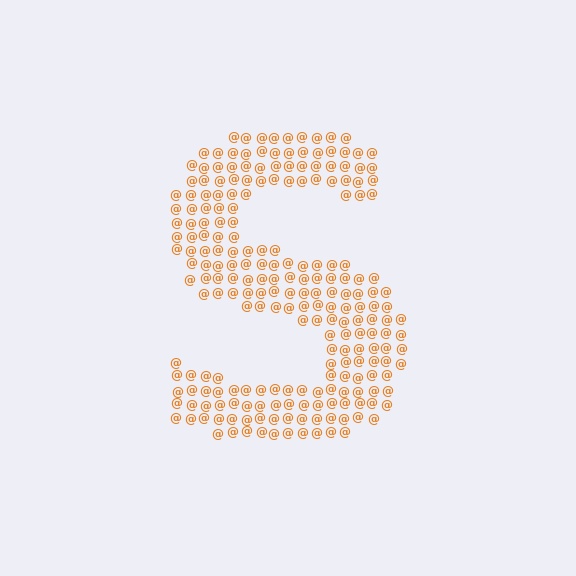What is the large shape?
The large shape is the letter S.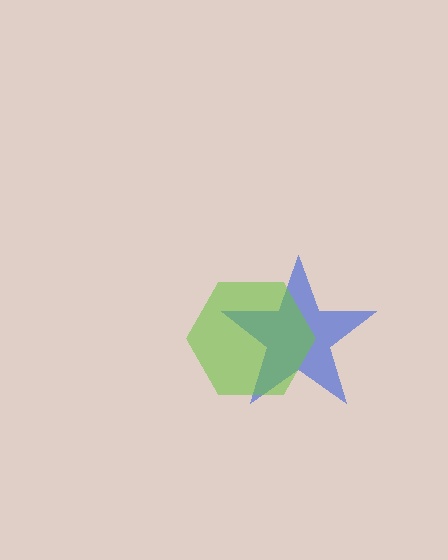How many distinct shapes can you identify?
There are 2 distinct shapes: a blue star, a lime hexagon.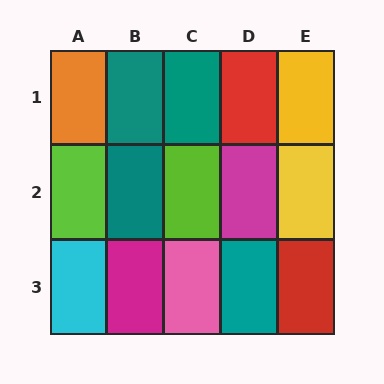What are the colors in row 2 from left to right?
Lime, teal, lime, magenta, yellow.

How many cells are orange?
1 cell is orange.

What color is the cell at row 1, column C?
Teal.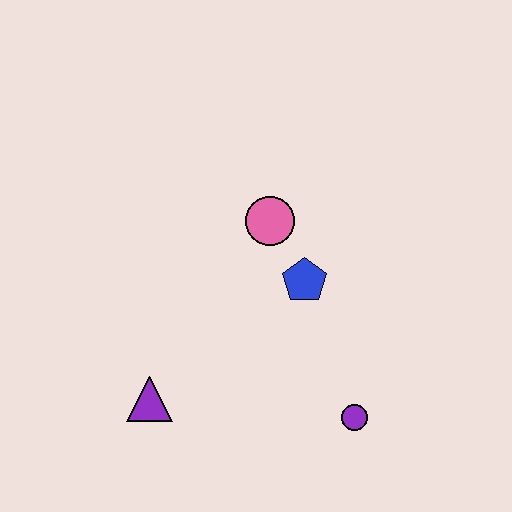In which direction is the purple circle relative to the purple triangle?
The purple circle is to the right of the purple triangle.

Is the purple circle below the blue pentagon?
Yes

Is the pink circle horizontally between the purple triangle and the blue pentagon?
Yes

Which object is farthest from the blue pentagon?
The purple triangle is farthest from the blue pentagon.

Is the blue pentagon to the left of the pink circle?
No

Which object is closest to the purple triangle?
The blue pentagon is closest to the purple triangle.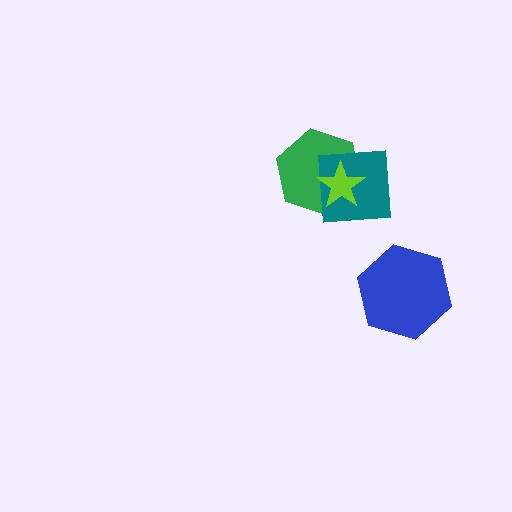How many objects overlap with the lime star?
2 objects overlap with the lime star.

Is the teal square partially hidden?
Yes, it is partially covered by another shape.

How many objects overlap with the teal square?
2 objects overlap with the teal square.